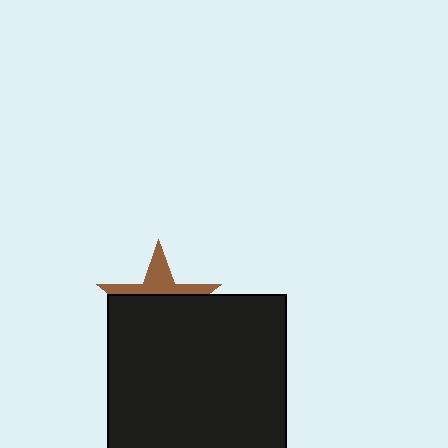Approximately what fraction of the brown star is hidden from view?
Roughly 65% of the brown star is hidden behind the black rectangle.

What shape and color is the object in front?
The object in front is a black rectangle.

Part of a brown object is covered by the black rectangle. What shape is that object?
It is a star.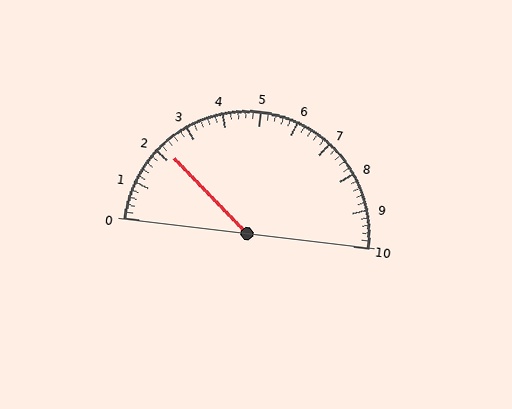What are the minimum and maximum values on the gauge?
The gauge ranges from 0 to 10.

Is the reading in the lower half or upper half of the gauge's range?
The reading is in the lower half of the range (0 to 10).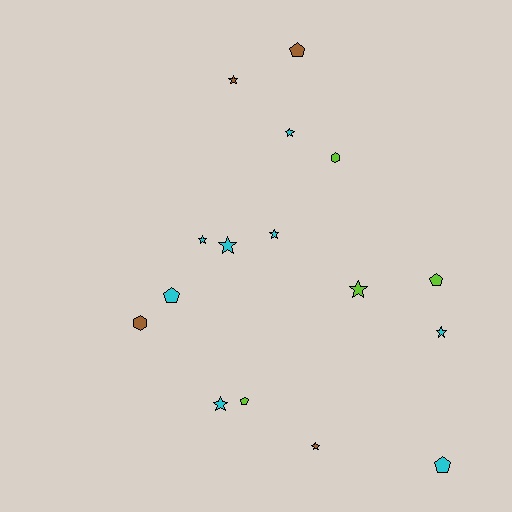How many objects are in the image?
There are 16 objects.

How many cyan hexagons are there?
There are no cyan hexagons.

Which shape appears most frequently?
Star, with 9 objects.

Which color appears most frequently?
Cyan, with 8 objects.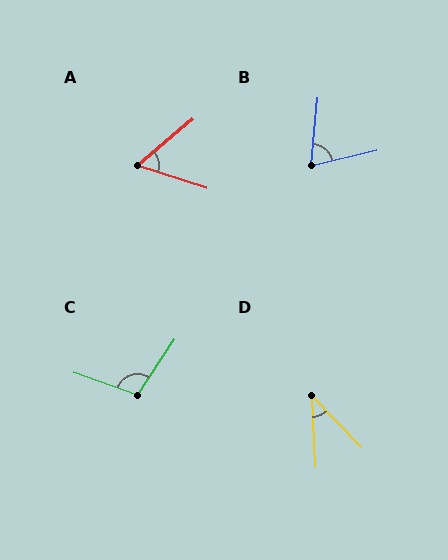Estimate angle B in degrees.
Approximately 71 degrees.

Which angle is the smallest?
D, at approximately 41 degrees.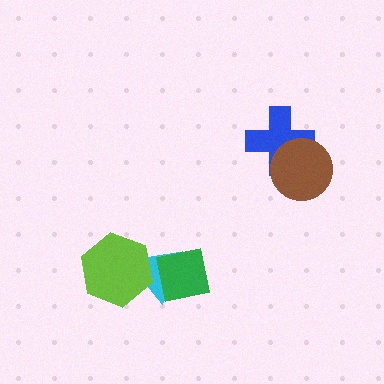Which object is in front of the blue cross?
The brown circle is in front of the blue cross.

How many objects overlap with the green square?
1 object overlaps with the green square.